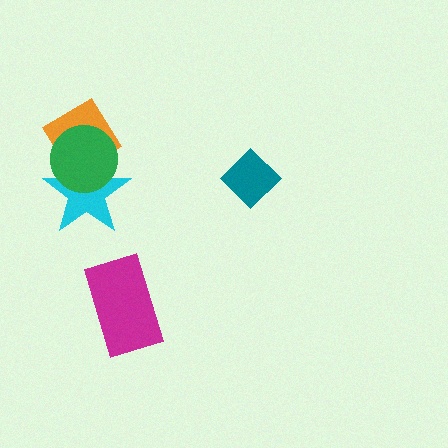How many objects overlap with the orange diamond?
2 objects overlap with the orange diamond.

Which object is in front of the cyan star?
The green circle is in front of the cyan star.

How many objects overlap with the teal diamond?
0 objects overlap with the teal diamond.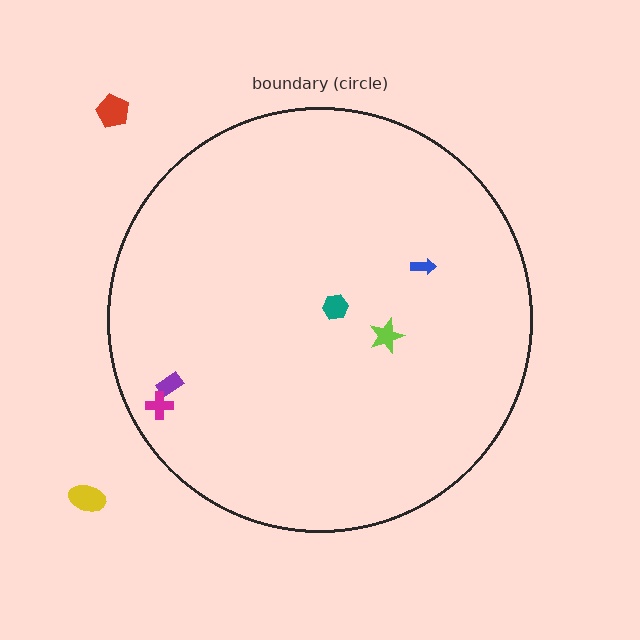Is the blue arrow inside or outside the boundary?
Inside.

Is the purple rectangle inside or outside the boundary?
Inside.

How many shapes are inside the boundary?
5 inside, 2 outside.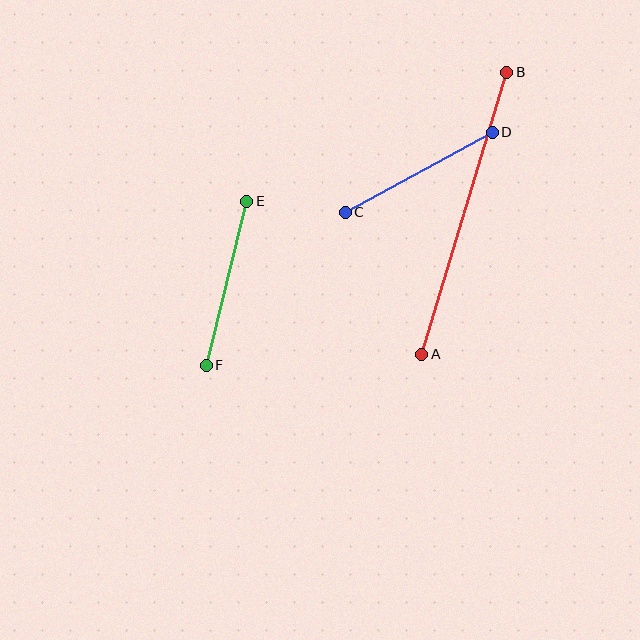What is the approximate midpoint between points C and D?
The midpoint is at approximately (419, 172) pixels.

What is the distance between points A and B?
The distance is approximately 294 pixels.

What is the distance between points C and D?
The distance is approximately 168 pixels.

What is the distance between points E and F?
The distance is approximately 169 pixels.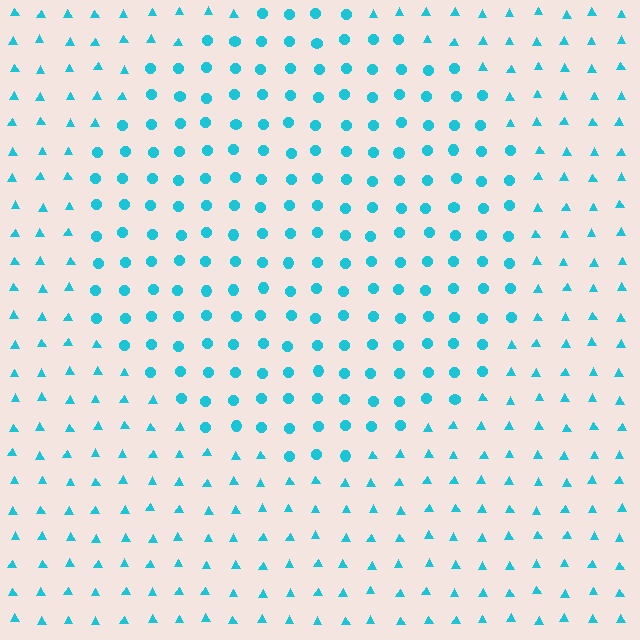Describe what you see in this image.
The image is filled with small cyan elements arranged in a uniform grid. A circle-shaped region contains circles, while the surrounding area contains triangles. The boundary is defined purely by the change in element shape.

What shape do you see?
I see a circle.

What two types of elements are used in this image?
The image uses circles inside the circle region and triangles outside it.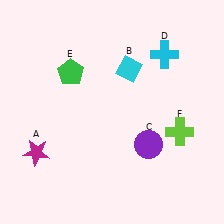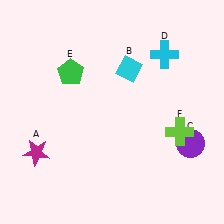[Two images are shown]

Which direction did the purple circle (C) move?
The purple circle (C) moved right.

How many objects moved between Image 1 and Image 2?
1 object moved between the two images.